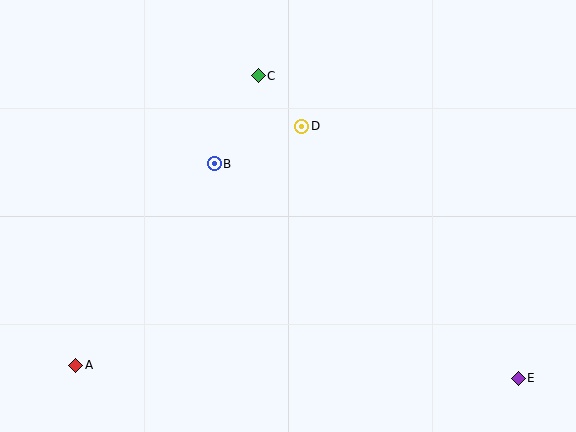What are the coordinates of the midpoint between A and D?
The midpoint between A and D is at (189, 246).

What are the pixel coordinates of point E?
Point E is at (518, 378).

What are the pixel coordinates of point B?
Point B is at (214, 164).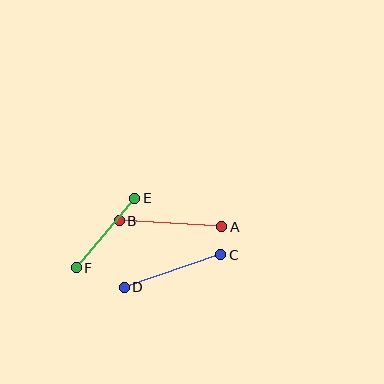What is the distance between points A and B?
The distance is approximately 103 pixels.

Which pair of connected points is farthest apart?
Points A and B are farthest apart.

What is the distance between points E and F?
The distance is approximately 91 pixels.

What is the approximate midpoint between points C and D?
The midpoint is at approximately (173, 271) pixels.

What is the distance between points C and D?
The distance is approximately 102 pixels.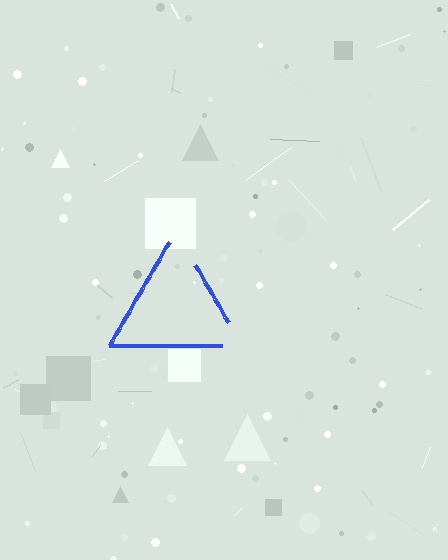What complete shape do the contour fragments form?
The contour fragments form a triangle.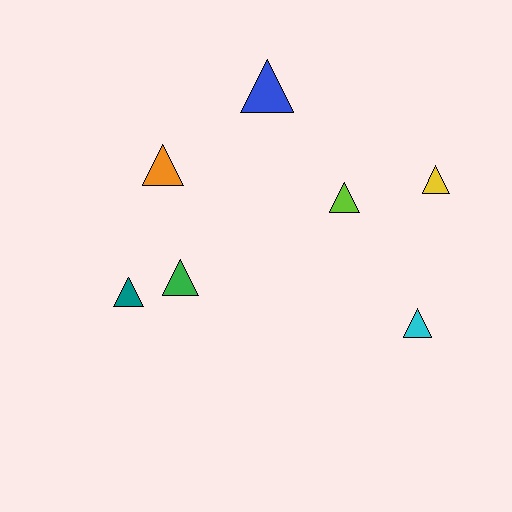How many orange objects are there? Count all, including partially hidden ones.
There is 1 orange object.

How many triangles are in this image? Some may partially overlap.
There are 7 triangles.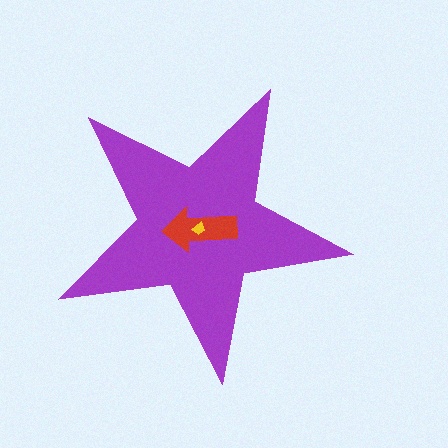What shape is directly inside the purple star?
The red arrow.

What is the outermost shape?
The purple star.